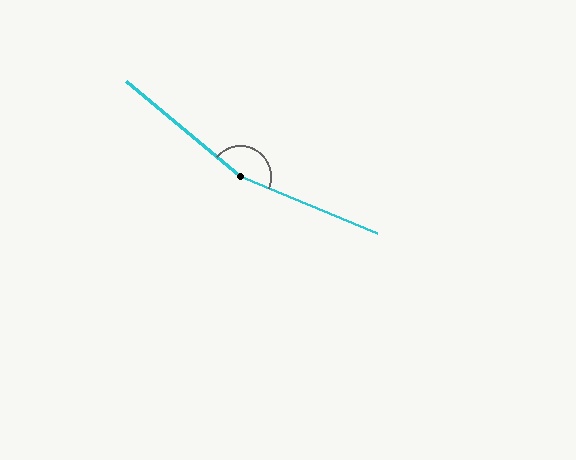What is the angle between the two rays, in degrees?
Approximately 162 degrees.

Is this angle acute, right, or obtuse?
It is obtuse.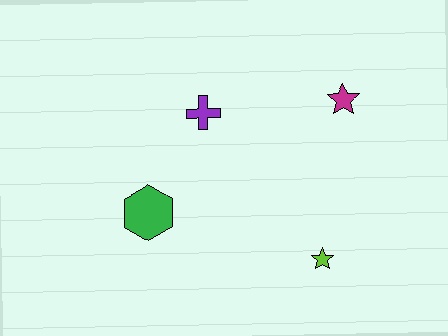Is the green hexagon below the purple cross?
Yes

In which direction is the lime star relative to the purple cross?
The lime star is below the purple cross.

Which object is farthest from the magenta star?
The green hexagon is farthest from the magenta star.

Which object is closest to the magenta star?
The purple cross is closest to the magenta star.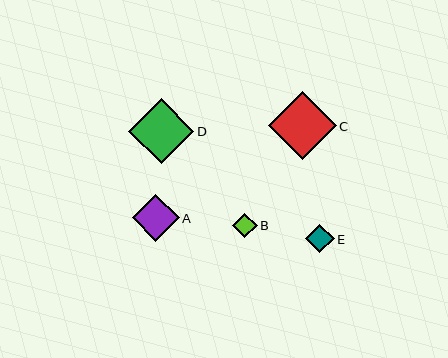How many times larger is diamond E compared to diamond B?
Diamond E is approximately 1.2 times the size of diamond B.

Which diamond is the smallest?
Diamond B is the smallest with a size of approximately 25 pixels.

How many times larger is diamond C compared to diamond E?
Diamond C is approximately 2.4 times the size of diamond E.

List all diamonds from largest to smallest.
From largest to smallest: C, D, A, E, B.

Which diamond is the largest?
Diamond C is the largest with a size of approximately 68 pixels.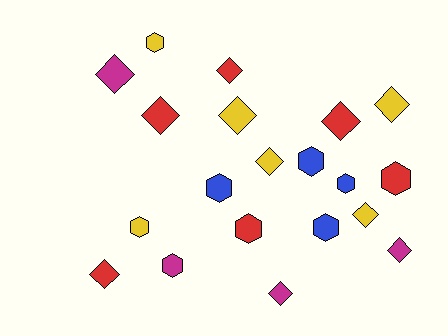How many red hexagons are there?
There are 2 red hexagons.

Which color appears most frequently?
Red, with 6 objects.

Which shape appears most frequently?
Diamond, with 11 objects.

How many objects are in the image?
There are 20 objects.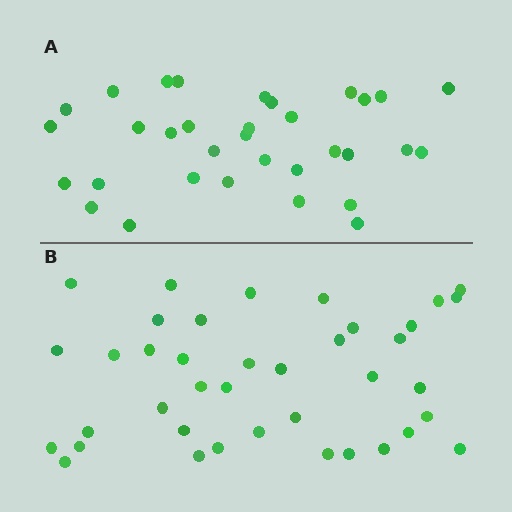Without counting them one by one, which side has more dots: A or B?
Region B (the bottom region) has more dots.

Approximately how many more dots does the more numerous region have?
Region B has about 6 more dots than region A.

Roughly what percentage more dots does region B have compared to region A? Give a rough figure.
About 20% more.